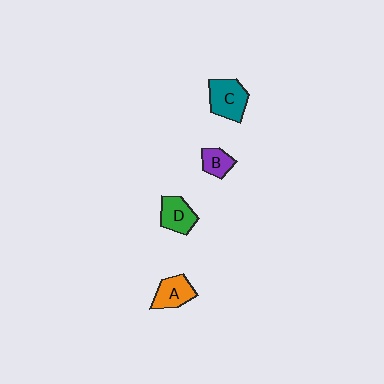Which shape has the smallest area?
Shape B (purple).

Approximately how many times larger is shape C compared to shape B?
Approximately 1.8 times.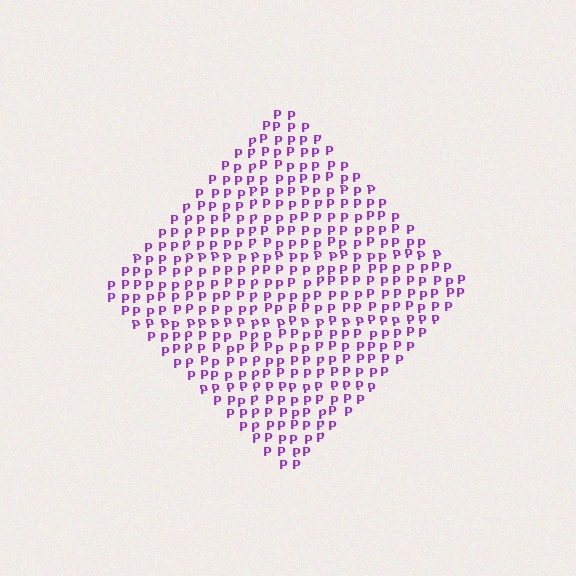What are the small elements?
The small elements are letter P's.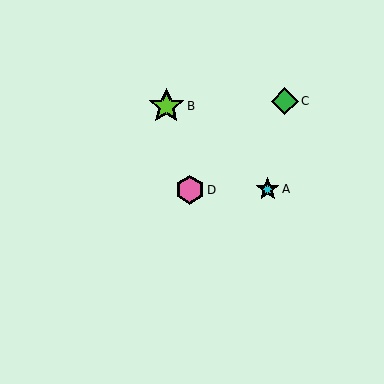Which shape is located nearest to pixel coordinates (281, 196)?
The cyan star (labeled A) at (268, 189) is nearest to that location.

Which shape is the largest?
The lime star (labeled B) is the largest.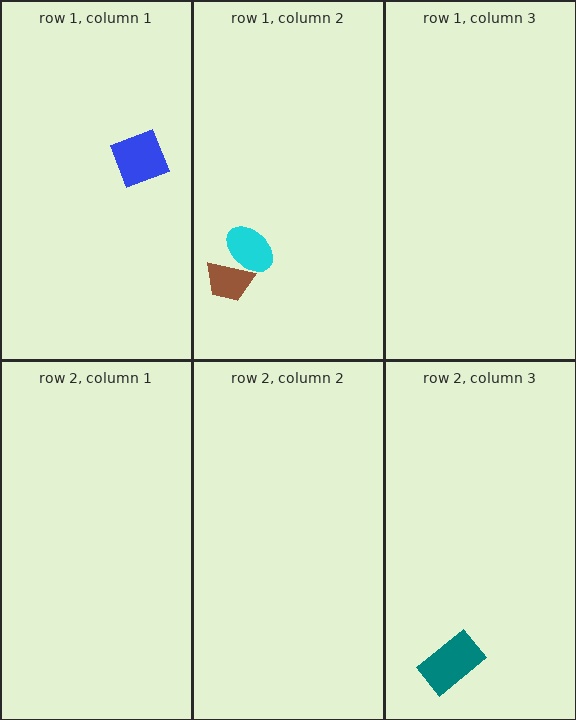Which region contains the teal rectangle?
The row 2, column 3 region.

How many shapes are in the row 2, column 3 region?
1.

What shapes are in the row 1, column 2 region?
The cyan ellipse, the brown trapezoid.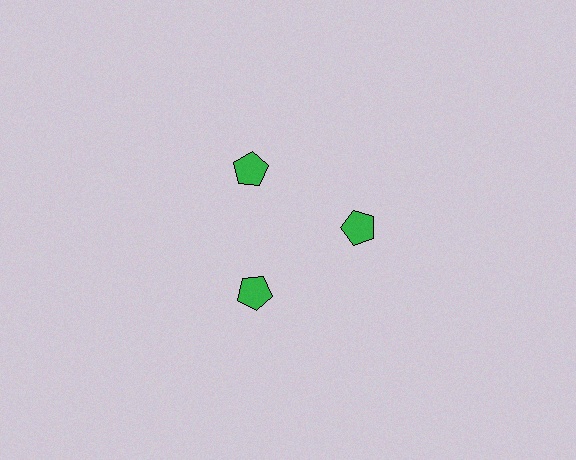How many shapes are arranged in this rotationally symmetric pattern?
There are 3 shapes, arranged in 3 groups of 1.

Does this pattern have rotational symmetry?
Yes, this pattern has 3-fold rotational symmetry. It looks the same after rotating 120 degrees around the center.